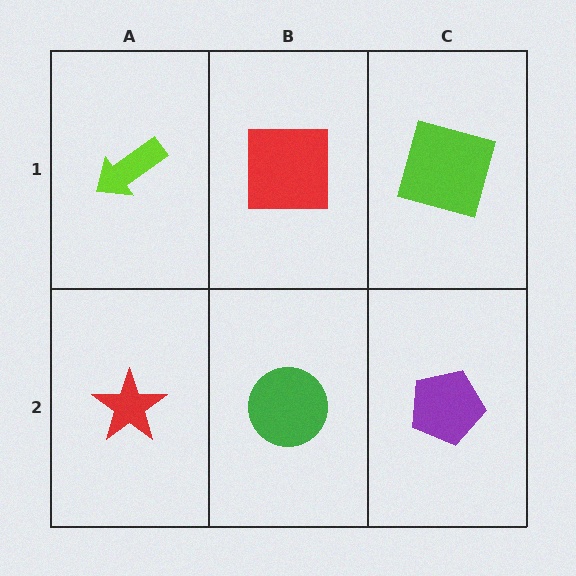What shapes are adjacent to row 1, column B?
A green circle (row 2, column B), a lime arrow (row 1, column A), a lime square (row 1, column C).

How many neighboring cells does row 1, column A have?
2.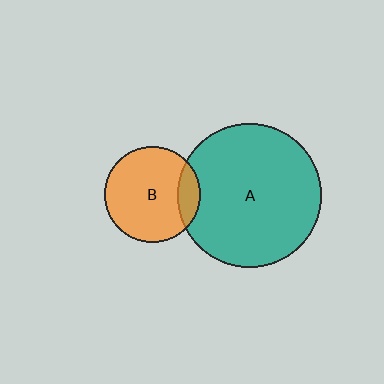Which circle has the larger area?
Circle A (teal).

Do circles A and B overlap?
Yes.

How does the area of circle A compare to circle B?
Approximately 2.3 times.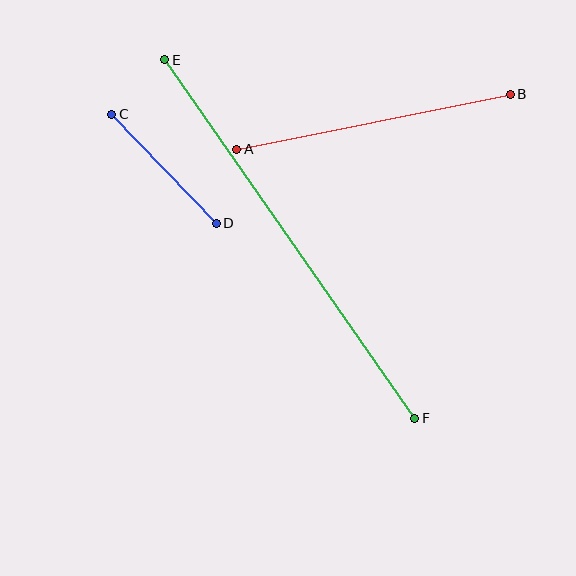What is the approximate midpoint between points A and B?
The midpoint is at approximately (374, 122) pixels.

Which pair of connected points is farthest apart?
Points E and F are farthest apart.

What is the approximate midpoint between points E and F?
The midpoint is at approximately (290, 239) pixels.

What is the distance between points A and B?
The distance is approximately 279 pixels.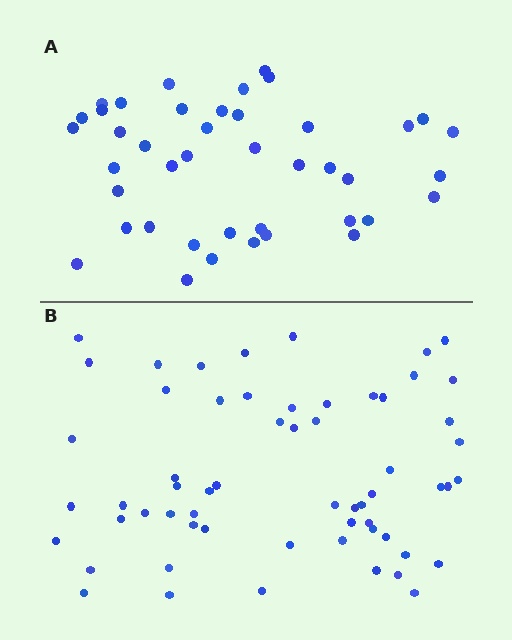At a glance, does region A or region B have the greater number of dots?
Region B (the bottom region) has more dots.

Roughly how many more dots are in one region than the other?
Region B has approximately 20 more dots than region A.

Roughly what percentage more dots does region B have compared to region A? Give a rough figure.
About 45% more.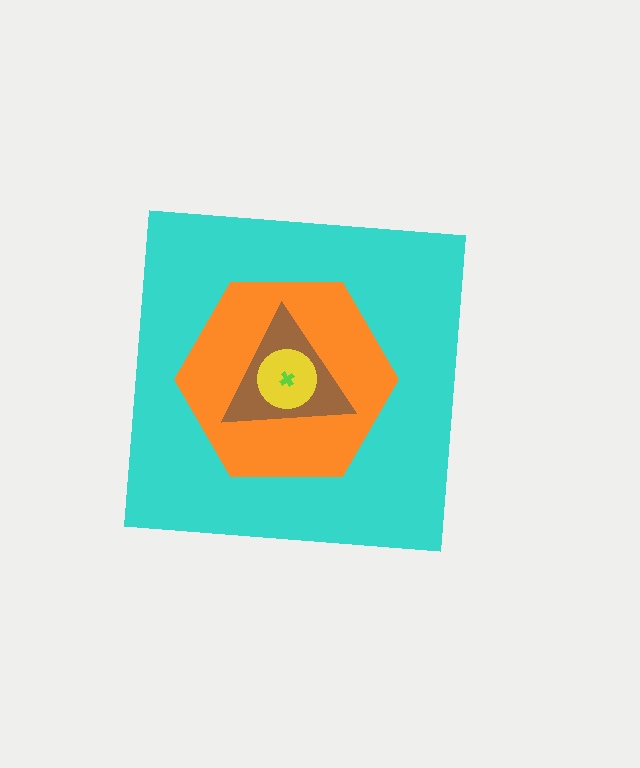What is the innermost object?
The lime cross.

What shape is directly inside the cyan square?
The orange hexagon.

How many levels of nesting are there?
5.